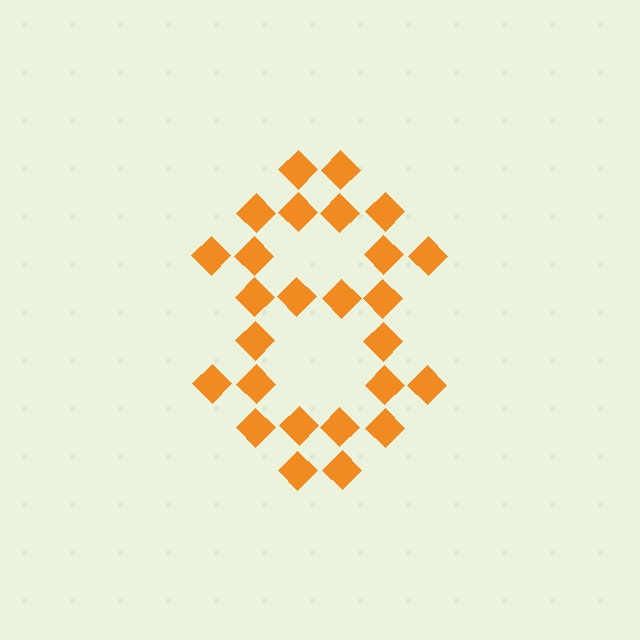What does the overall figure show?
The overall figure shows the digit 8.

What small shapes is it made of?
It is made of small diamonds.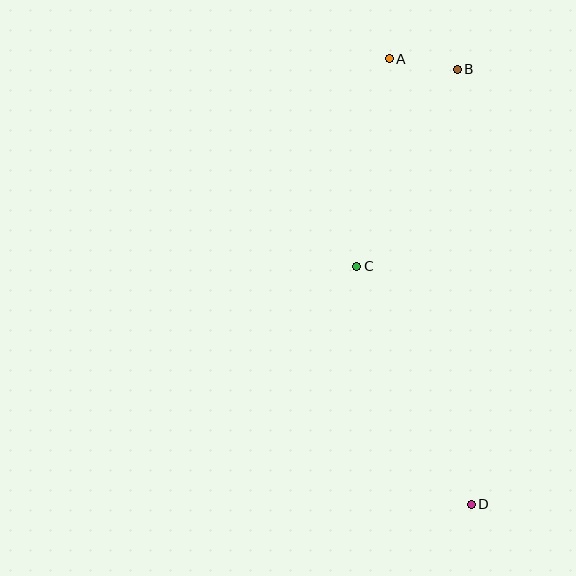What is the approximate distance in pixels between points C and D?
The distance between C and D is approximately 264 pixels.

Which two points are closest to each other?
Points A and B are closest to each other.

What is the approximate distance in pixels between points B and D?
The distance between B and D is approximately 435 pixels.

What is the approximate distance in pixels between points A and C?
The distance between A and C is approximately 210 pixels.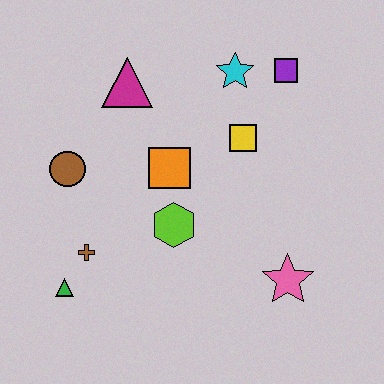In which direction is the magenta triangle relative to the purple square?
The magenta triangle is to the left of the purple square.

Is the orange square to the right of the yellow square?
No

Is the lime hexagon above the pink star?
Yes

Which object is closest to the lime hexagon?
The orange square is closest to the lime hexagon.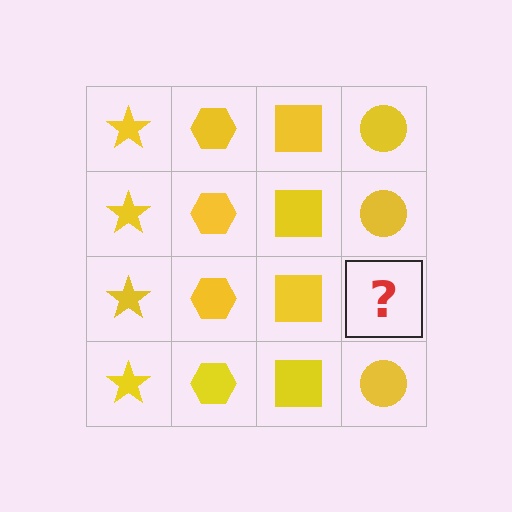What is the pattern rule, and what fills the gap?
The rule is that each column has a consistent shape. The gap should be filled with a yellow circle.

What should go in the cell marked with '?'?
The missing cell should contain a yellow circle.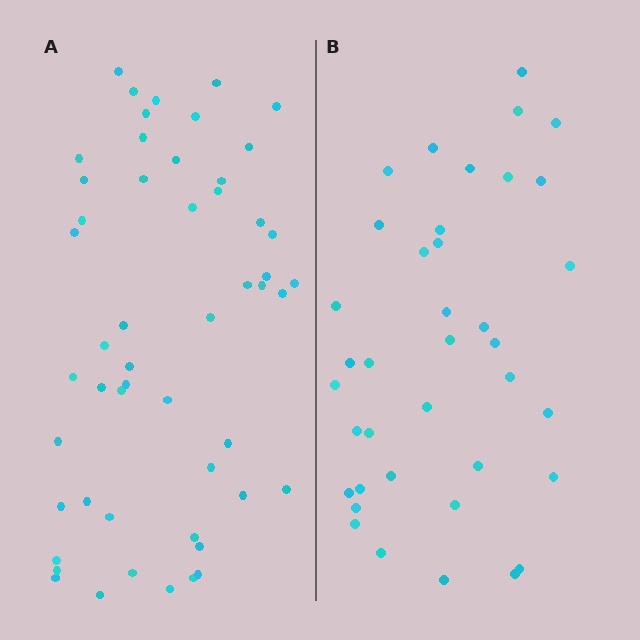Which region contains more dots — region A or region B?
Region A (the left region) has more dots.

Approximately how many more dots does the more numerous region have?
Region A has approximately 15 more dots than region B.